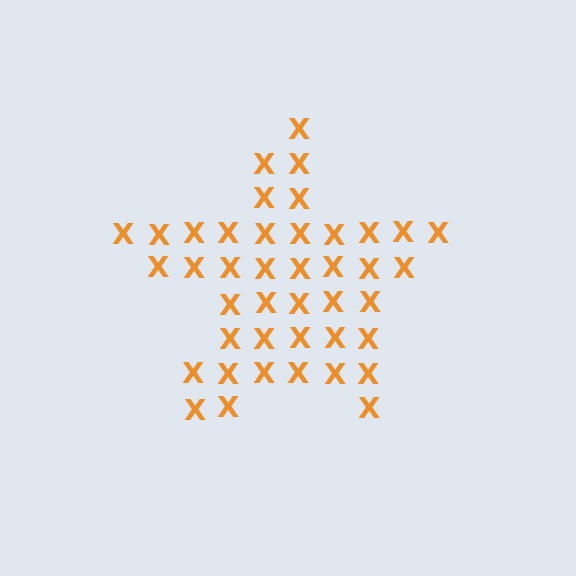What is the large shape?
The large shape is a star.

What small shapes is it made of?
It is made of small letter X's.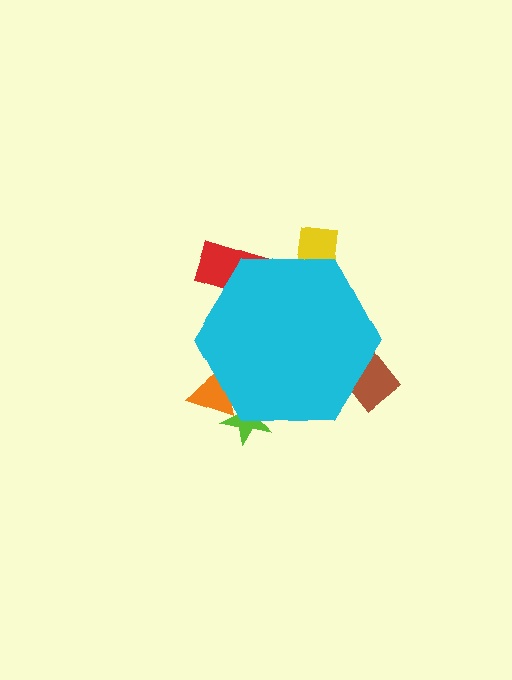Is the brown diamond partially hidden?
Yes, the brown diamond is partially hidden behind the cyan hexagon.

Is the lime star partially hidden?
Yes, the lime star is partially hidden behind the cyan hexagon.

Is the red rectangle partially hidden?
Yes, the red rectangle is partially hidden behind the cyan hexagon.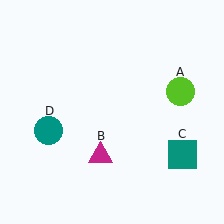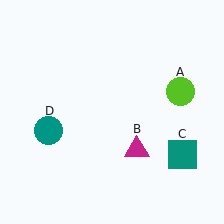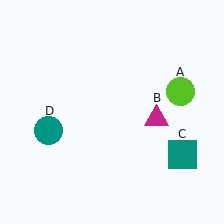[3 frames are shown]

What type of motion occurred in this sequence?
The magenta triangle (object B) rotated counterclockwise around the center of the scene.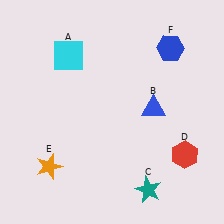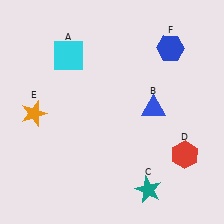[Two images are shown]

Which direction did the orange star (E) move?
The orange star (E) moved up.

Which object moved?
The orange star (E) moved up.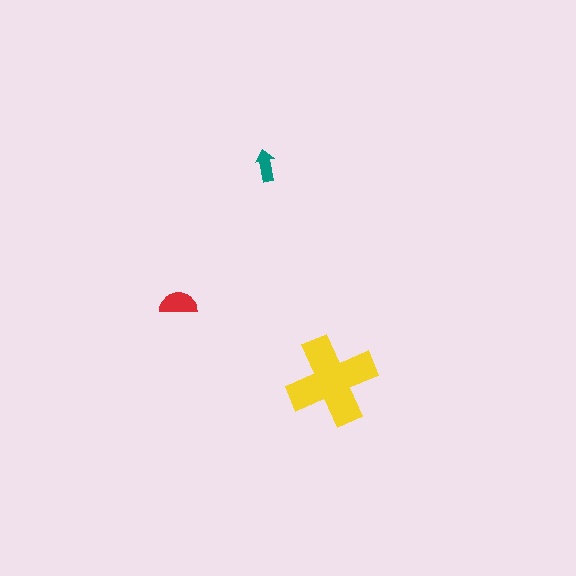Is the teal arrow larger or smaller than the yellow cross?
Smaller.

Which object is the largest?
The yellow cross.